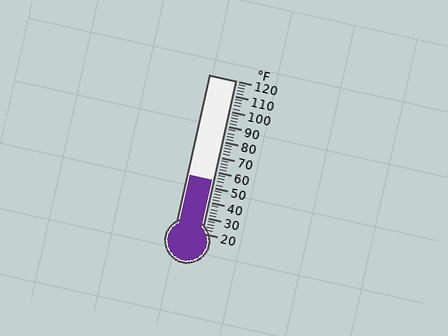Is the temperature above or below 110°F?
The temperature is below 110°F.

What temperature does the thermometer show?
The thermometer shows approximately 54°F.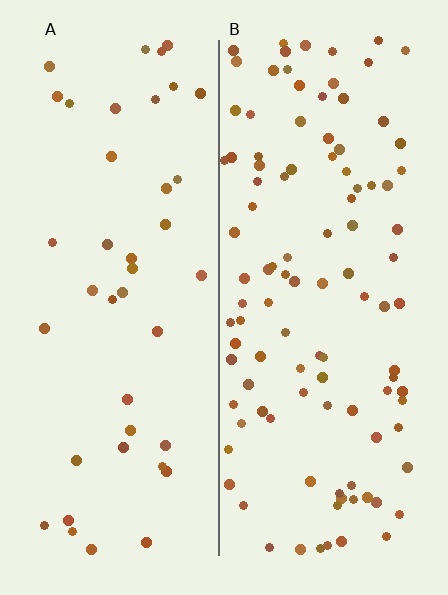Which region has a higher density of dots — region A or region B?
B (the right).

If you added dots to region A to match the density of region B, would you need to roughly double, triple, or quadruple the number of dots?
Approximately triple.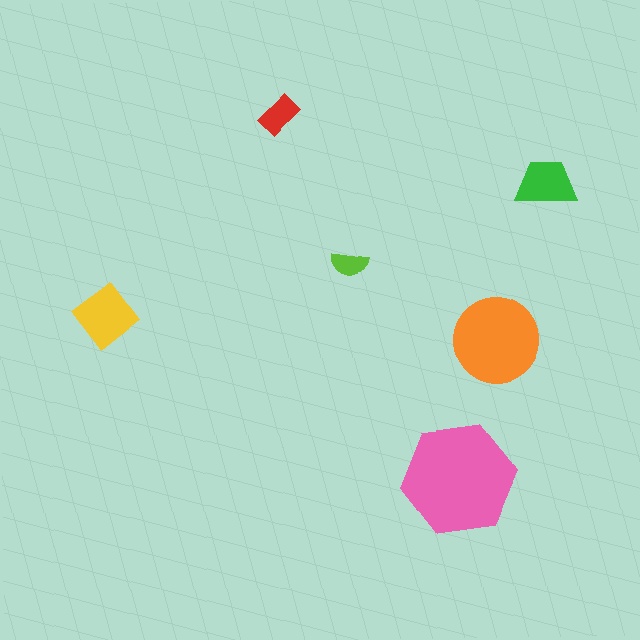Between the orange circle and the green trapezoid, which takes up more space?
The orange circle.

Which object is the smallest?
The lime semicircle.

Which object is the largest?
The pink hexagon.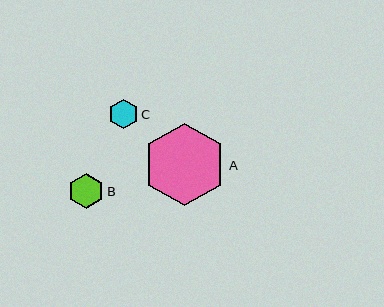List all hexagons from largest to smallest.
From largest to smallest: A, B, C.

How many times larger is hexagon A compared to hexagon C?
Hexagon A is approximately 2.8 times the size of hexagon C.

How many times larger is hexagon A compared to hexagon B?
Hexagon A is approximately 2.4 times the size of hexagon B.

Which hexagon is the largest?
Hexagon A is the largest with a size of approximately 83 pixels.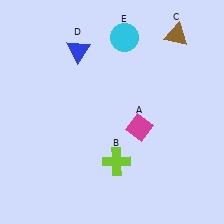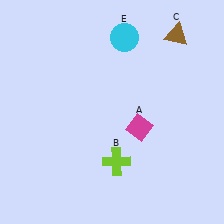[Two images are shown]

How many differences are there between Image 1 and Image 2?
There is 1 difference between the two images.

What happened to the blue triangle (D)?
The blue triangle (D) was removed in Image 2. It was in the top-left area of Image 1.